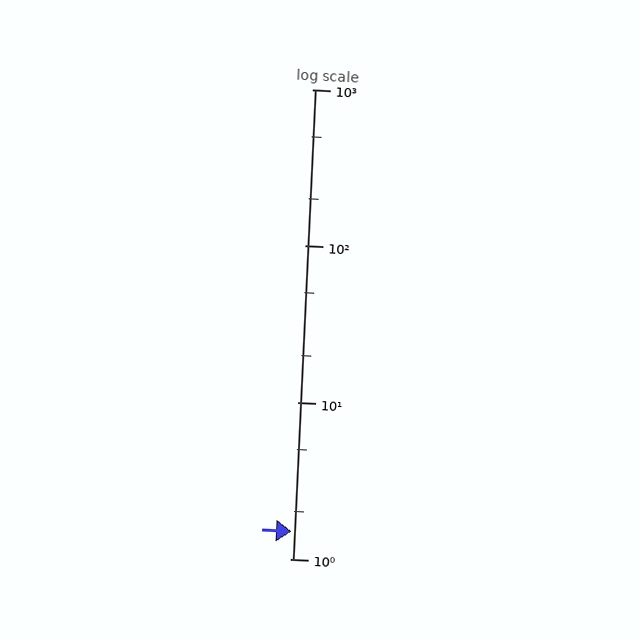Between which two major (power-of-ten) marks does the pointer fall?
The pointer is between 1 and 10.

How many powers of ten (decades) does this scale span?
The scale spans 3 decades, from 1 to 1000.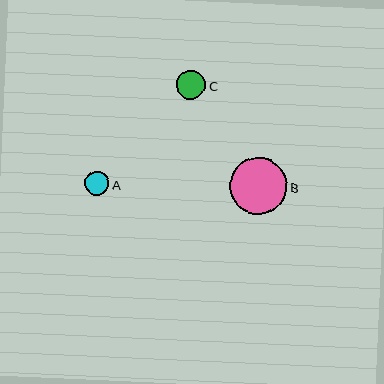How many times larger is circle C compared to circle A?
Circle C is approximately 1.2 times the size of circle A.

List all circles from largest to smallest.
From largest to smallest: B, C, A.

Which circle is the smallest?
Circle A is the smallest with a size of approximately 24 pixels.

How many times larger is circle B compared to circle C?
Circle B is approximately 2.0 times the size of circle C.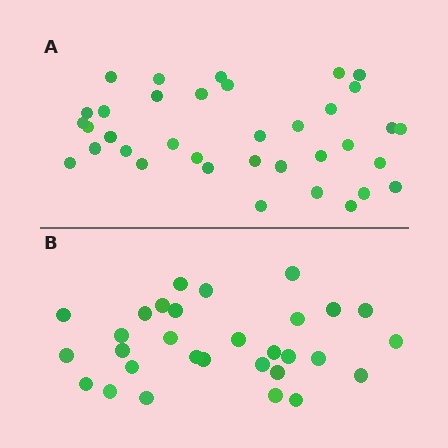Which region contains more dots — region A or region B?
Region A (the top region) has more dots.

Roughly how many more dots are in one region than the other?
Region A has about 6 more dots than region B.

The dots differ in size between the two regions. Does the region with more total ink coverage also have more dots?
No. Region B has more total ink coverage because its dots are larger, but region A actually contains more individual dots. Total area can be misleading — the number of items is what matters here.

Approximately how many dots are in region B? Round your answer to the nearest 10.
About 30 dots.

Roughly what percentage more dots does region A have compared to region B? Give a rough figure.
About 20% more.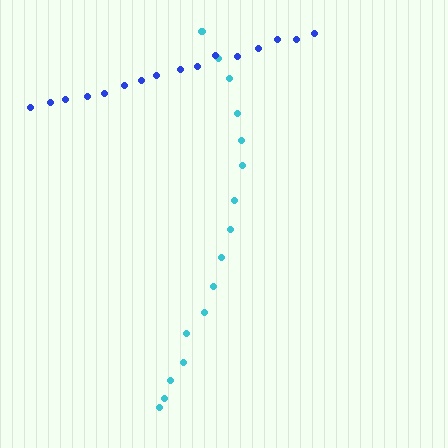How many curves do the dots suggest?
There are 2 distinct paths.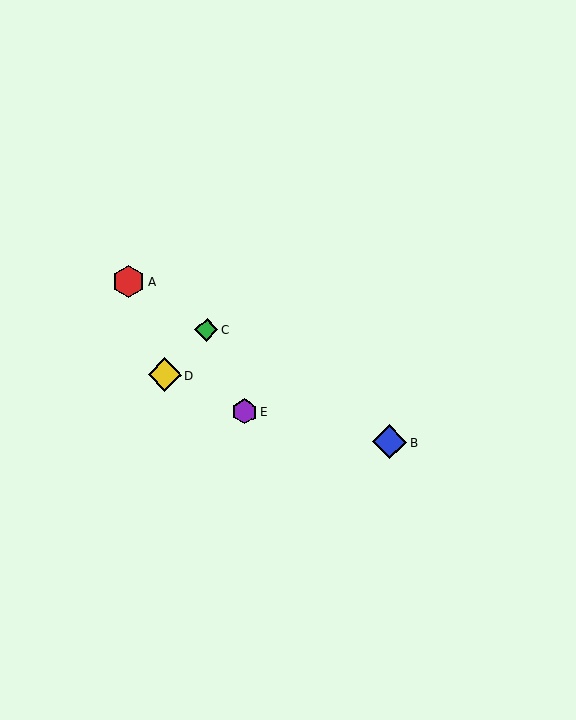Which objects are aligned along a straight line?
Objects A, B, C are aligned along a straight line.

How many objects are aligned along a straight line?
3 objects (A, B, C) are aligned along a straight line.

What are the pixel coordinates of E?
Object E is at (245, 412).